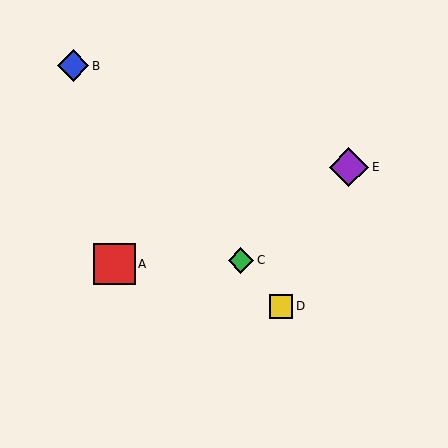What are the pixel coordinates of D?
Object D is at (281, 307).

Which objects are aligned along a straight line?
Objects B, C, D are aligned along a straight line.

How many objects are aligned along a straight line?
3 objects (B, C, D) are aligned along a straight line.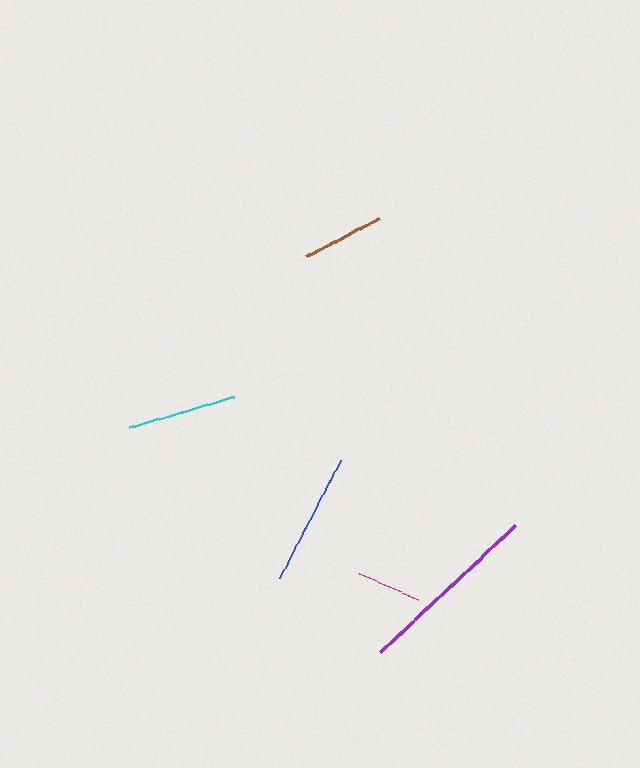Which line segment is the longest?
The purple line is the longest at approximately 186 pixels.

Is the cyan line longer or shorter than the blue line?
The blue line is longer than the cyan line.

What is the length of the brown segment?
The brown segment is approximately 82 pixels long.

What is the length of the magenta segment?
The magenta segment is approximately 64 pixels long.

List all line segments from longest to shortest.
From longest to shortest: purple, blue, cyan, brown, magenta.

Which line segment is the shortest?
The magenta line is the shortest at approximately 64 pixels.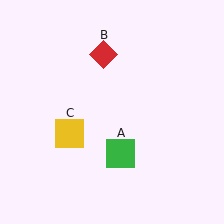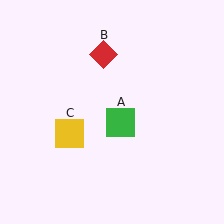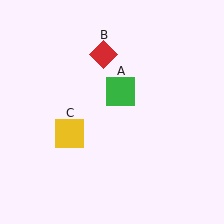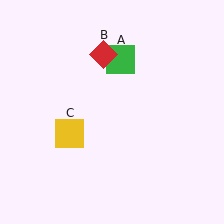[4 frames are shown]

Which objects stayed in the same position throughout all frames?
Red diamond (object B) and yellow square (object C) remained stationary.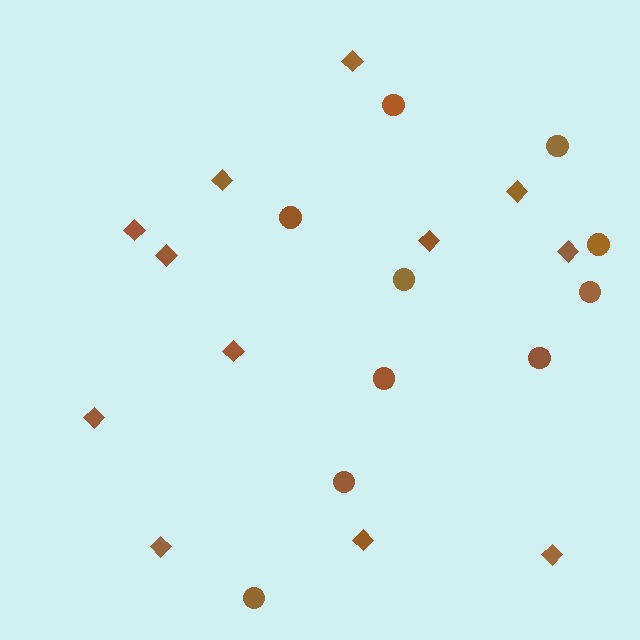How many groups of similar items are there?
There are 2 groups: one group of diamonds (12) and one group of circles (10).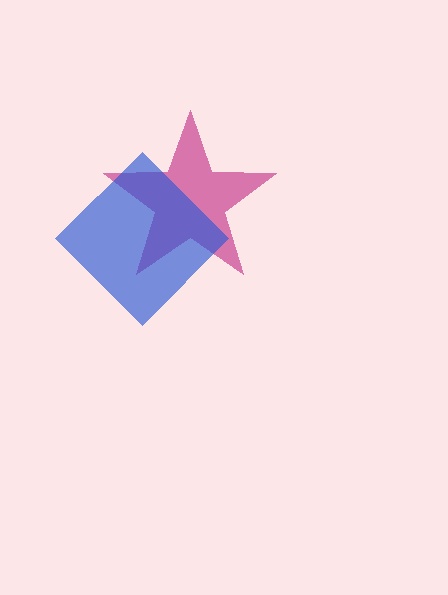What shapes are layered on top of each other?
The layered shapes are: a magenta star, a blue diamond.